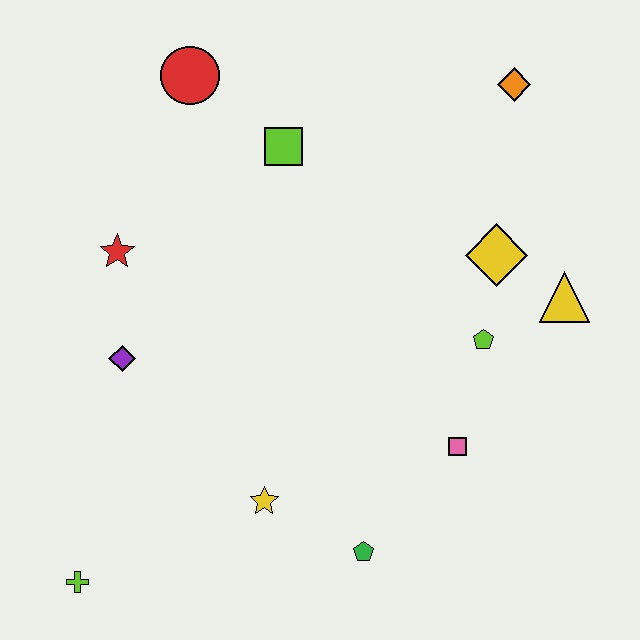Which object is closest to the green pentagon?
The yellow star is closest to the green pentagon.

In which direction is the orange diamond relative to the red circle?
The orange diamond is to the right of the red circle.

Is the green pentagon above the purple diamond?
No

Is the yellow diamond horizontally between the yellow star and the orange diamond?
Yes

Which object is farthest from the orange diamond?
The lime cross is farthest from the orange diamond.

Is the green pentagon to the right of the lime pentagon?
No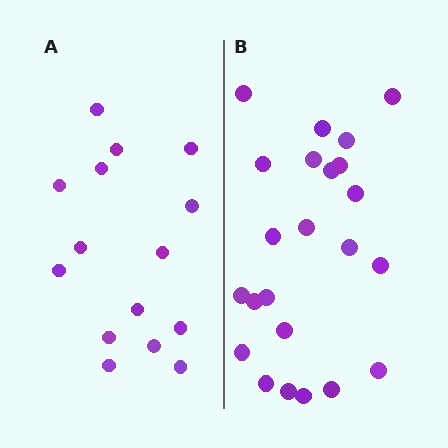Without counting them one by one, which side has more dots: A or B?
Region B (the right region) has more dots.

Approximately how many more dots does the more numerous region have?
Region B has roughly 8 or so more dots than region A.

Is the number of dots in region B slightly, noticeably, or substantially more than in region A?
Region B has substantially more. The ratio is roughly 1.5 to 1.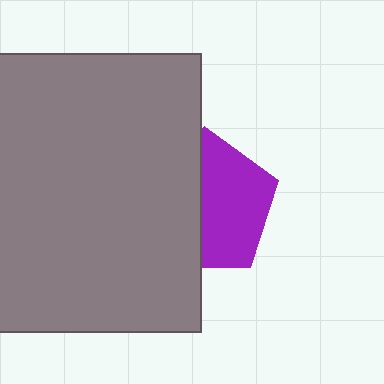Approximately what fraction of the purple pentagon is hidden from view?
Roughly 47% of the purple pentagon is hidden behind the gray rectangle.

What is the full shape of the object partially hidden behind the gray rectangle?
The partially hidden object is a purple pentagon.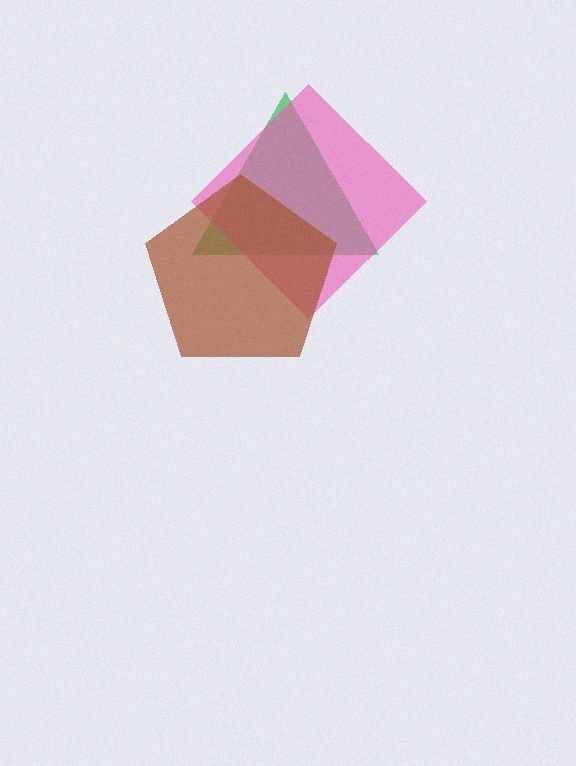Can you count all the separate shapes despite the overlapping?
Yes, there are 3 separate shapes.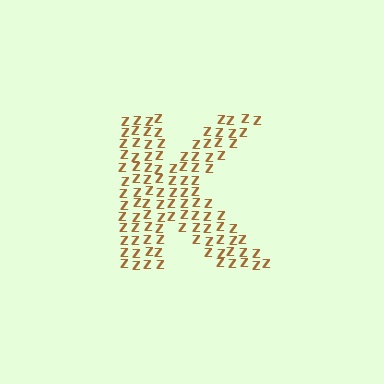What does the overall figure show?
The overall figure shows the letter K.